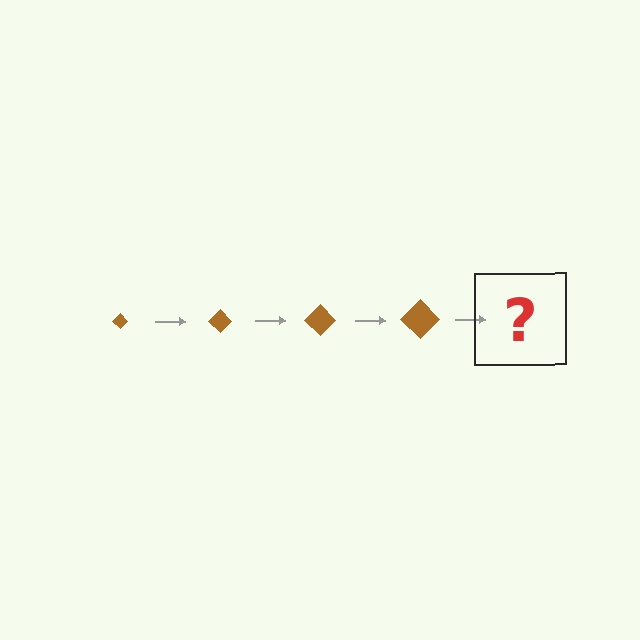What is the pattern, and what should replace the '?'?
The pattern is that the diamond gets progressively larger each step. The '?' should be a brown diamond, larger than the previous one.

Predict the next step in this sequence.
The next step is a brown diamond, larger than the previous one.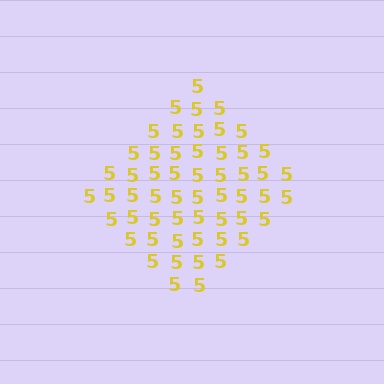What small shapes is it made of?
It is made of small digit 5's.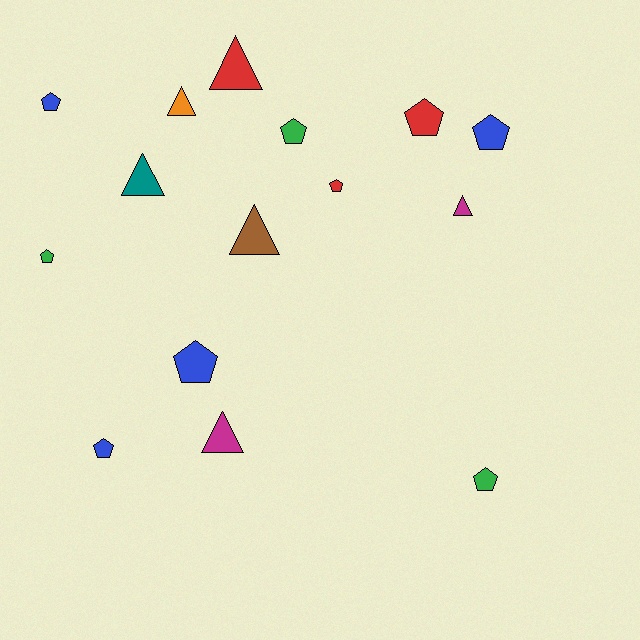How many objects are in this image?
There are 15 objects.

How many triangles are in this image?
There are 6 triangles.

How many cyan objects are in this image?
There are no cyan objects.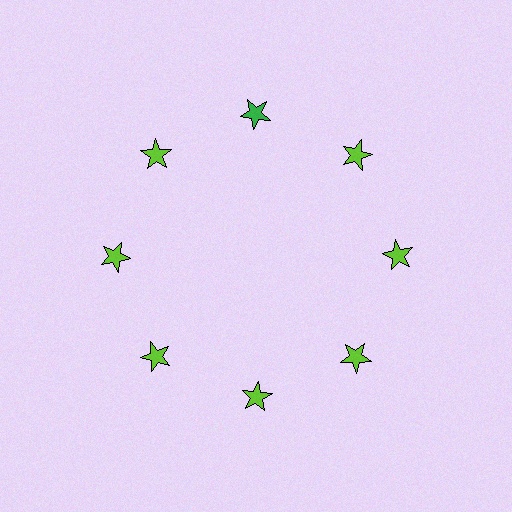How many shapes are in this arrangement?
There are 8 shapes arranged in a ring pattern.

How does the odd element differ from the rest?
It has a different color: green instead of lime.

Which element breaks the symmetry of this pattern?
The green star at roughly the 12 o'clock position breaks the symmetry. All other shapes are lime stars.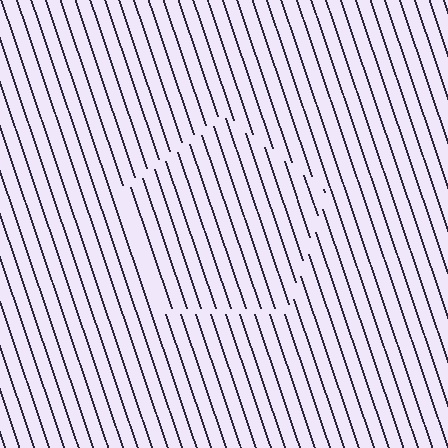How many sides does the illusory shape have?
5 sides — the line-ends trace a pentagon.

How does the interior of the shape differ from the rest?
The interior of the shape contains the same grating, shifted by half a period — the contour is defined by the phase discontinuity where line-ends from the inner and outer gratings abut.